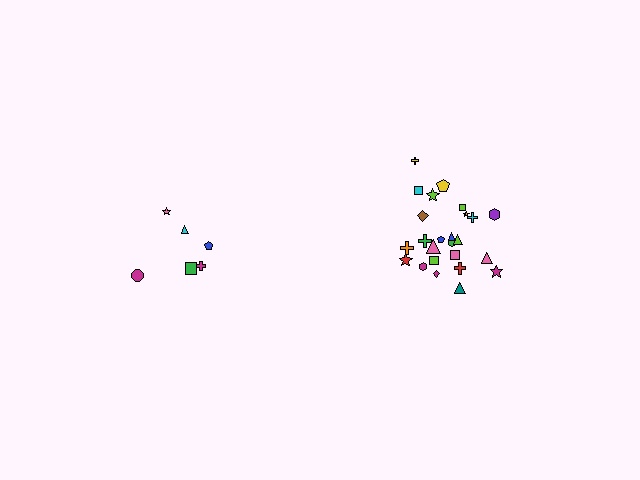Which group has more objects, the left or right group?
The right group.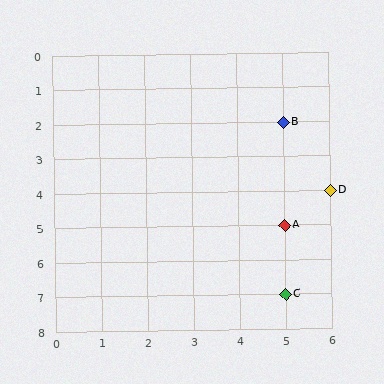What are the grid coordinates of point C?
Point C is at grid coordinates (5, 7).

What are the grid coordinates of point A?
Point A is at grid coordinates (5, 5).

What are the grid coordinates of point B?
Point B is at grid coordinates (5, 2).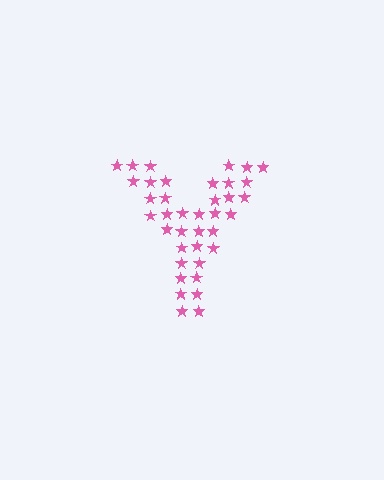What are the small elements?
The small elements are stars.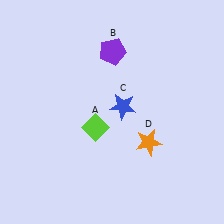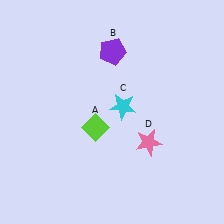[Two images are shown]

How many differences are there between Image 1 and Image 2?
There are 2 differences between the two images.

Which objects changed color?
C changed from blue to cyan. D changed from orange to pink.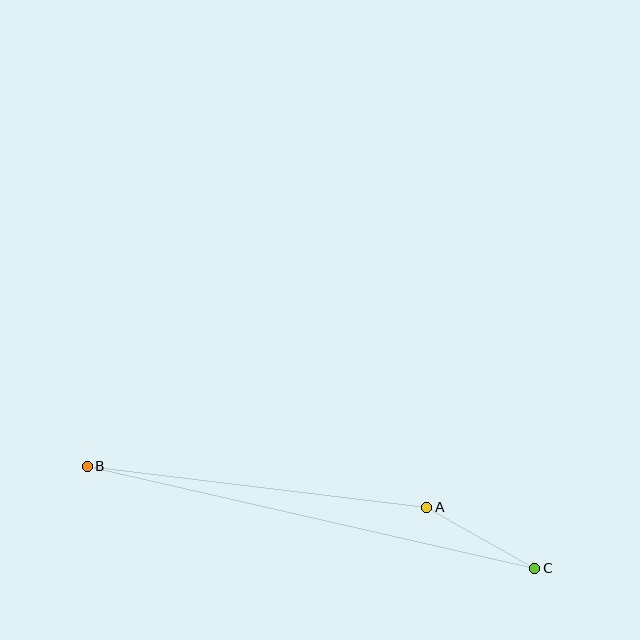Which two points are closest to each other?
Points A and C are closest to each other.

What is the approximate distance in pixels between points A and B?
The distance between A and B is approximately 342 pixels.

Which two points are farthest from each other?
Points B and C are farthest from each other.